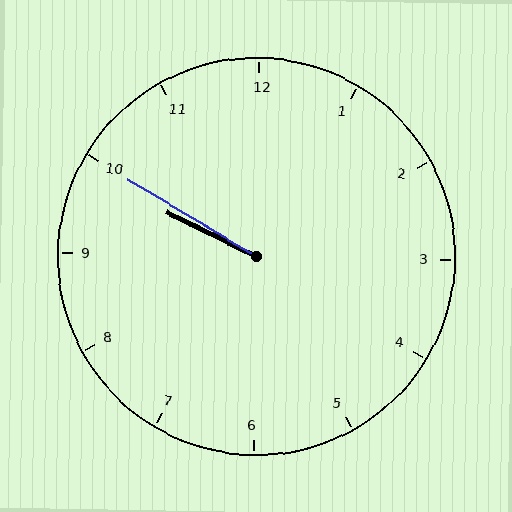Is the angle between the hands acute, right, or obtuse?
It is acute.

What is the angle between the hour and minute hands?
Approximately 5 degrees.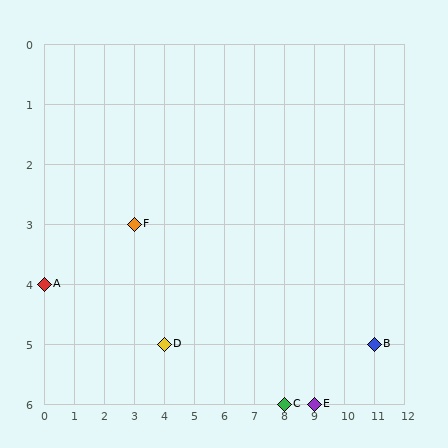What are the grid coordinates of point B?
Point B is at grid coordinates (11, 5).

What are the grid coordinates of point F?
Point F is at grid coordinates (3, 3).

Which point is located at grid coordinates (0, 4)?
Point A is at (0, 4).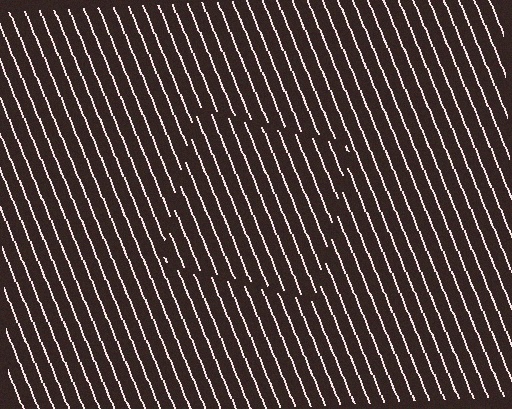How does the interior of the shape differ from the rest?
The interior of the shape contains the same grating, shifted by half a period — the contour is defined by the phase discontinuity where line-ends from the inner and outer gratings abut.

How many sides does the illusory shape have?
4 sides — the line-ends trace a square.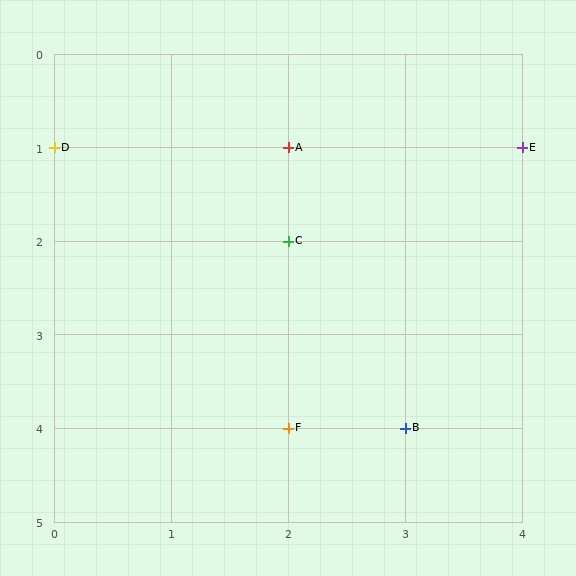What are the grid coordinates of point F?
Point F is at grid coordinates (2, 4).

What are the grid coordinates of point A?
Point A is at grid coordinates (2, 1).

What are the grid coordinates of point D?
Point D is at grid coordinates (0, 1).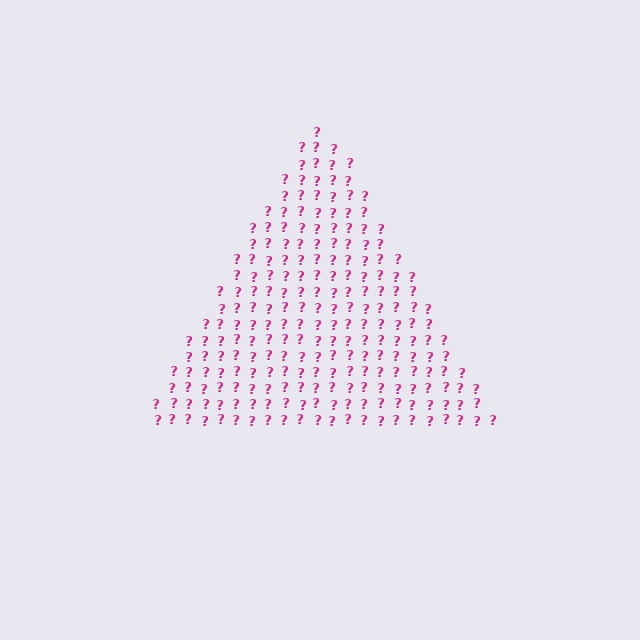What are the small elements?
The small elements are question marks.